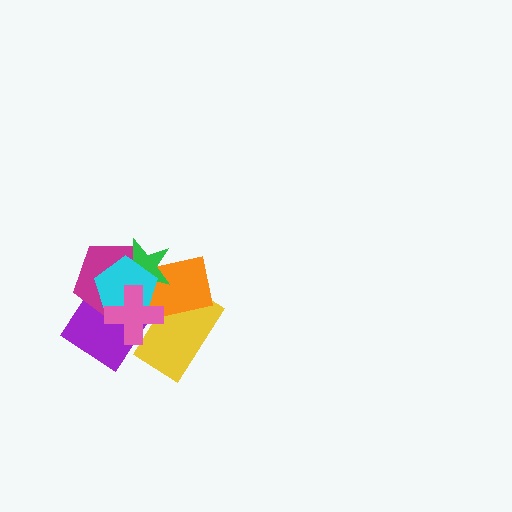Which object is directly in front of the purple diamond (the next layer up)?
The magenta pentagon is directly in front of the purple diamond.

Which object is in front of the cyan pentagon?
The pink cross is in front of the cyan pentagon.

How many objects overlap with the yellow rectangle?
3 objects overlap with the yellow rectangle.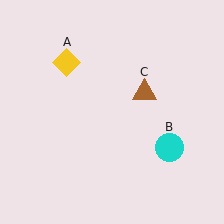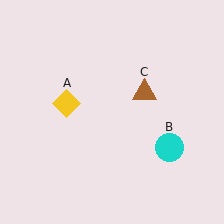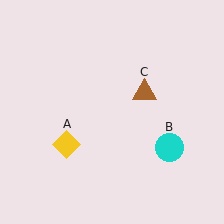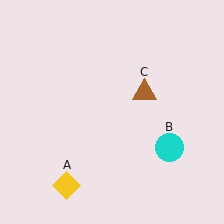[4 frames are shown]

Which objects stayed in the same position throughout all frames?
Cyan circle (object B) and brown triangle (object C) remained stationary.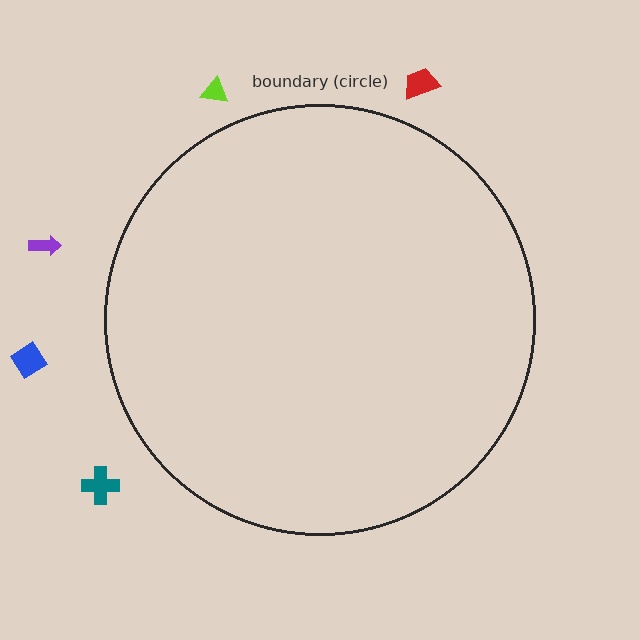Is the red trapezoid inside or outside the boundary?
Outside.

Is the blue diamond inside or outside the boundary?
Outside.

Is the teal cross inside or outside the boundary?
Outside.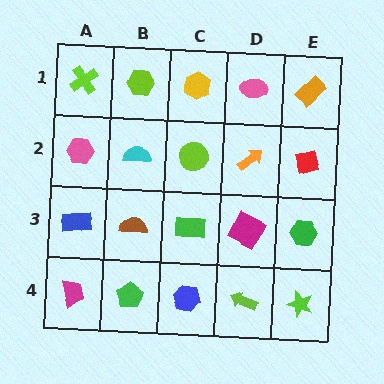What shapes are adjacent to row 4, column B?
A brown semicircle (row 3, column B), a magenta trapezoid (row 4, column A), a blue hexagon (row 4, column C).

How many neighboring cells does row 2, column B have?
4.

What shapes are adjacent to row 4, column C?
A green rectangle (row 3, column C), a green pentagon (row 4, column B), a lime arrow (row 4, column D).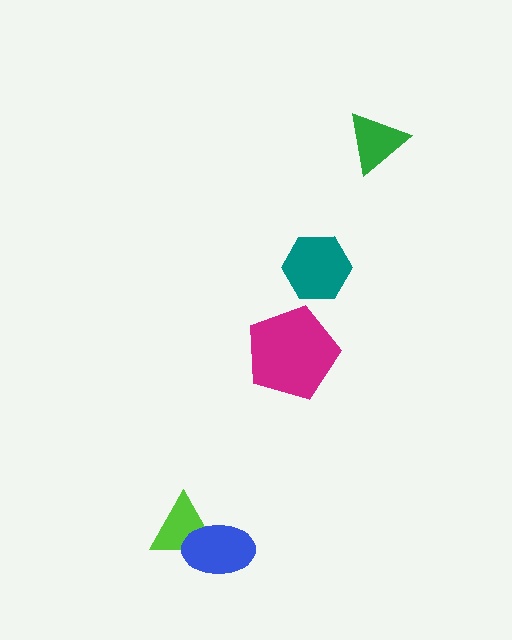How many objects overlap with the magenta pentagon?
0 objects overlap with the magenta pentagon.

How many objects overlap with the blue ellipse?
1 object overlaps with the blue ellipse.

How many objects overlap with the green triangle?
0 objects overlap with the green triangle.